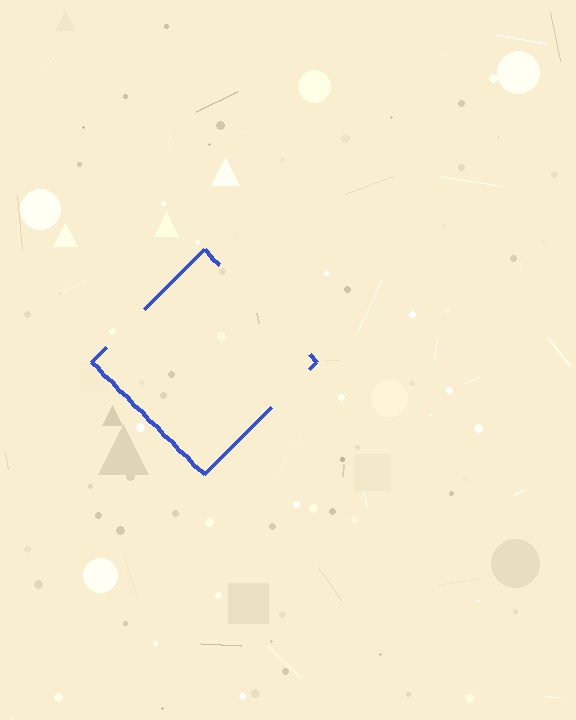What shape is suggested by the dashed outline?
The dashed outline suggests a diamond.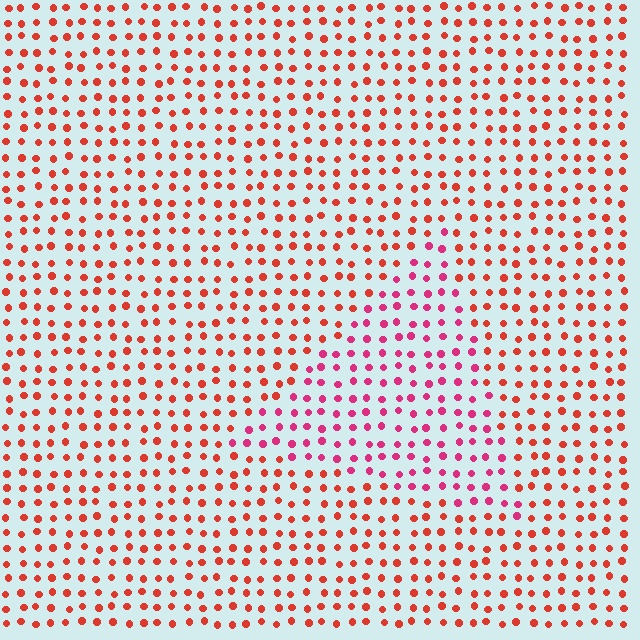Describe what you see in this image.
The image is filled with small red elements in a uniform arrangement. A triangle-shaped region is visible where the elements are tinted to a slightly different hue, forming a subtle color boundary.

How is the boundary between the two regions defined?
The boundary is defined purely by a slight shift in hue (about 32 degrees). Spacing, size, and orientation are identical on both sides.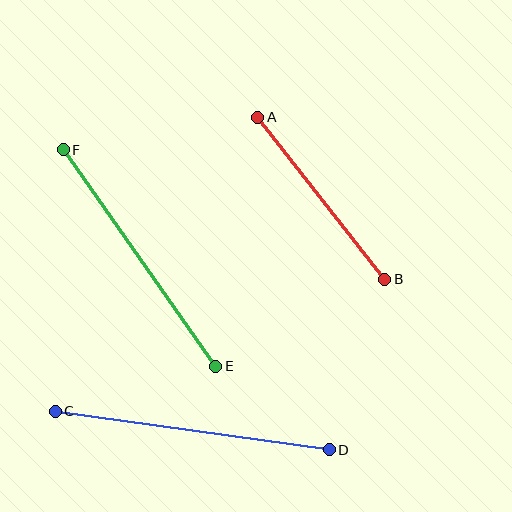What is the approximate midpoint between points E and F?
The midpoint is at approximately (139, 258) pixels.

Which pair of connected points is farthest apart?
Points C and D are farthest apart.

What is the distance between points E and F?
The distance is approximately 265 pixels.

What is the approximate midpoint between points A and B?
The midpoint is at approximately (321, 198) pixels.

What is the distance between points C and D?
The distance is approximately 277 pixels.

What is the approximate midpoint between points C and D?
The midpoint is at approximately (192, 430) pixels.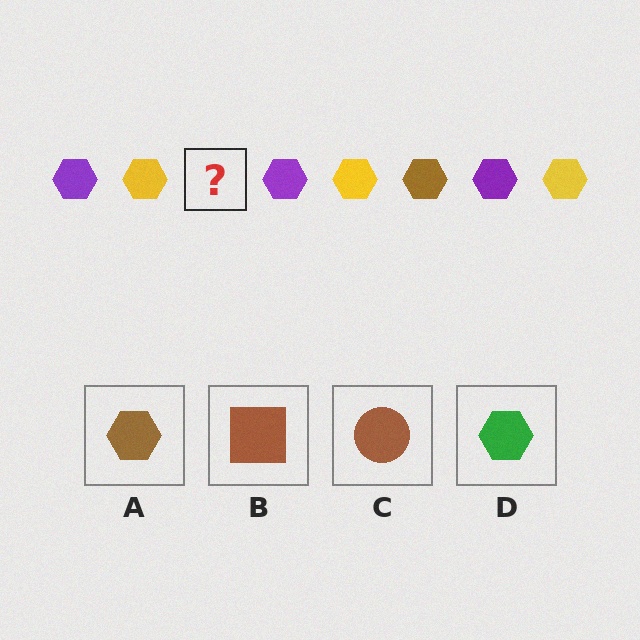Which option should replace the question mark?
Option A.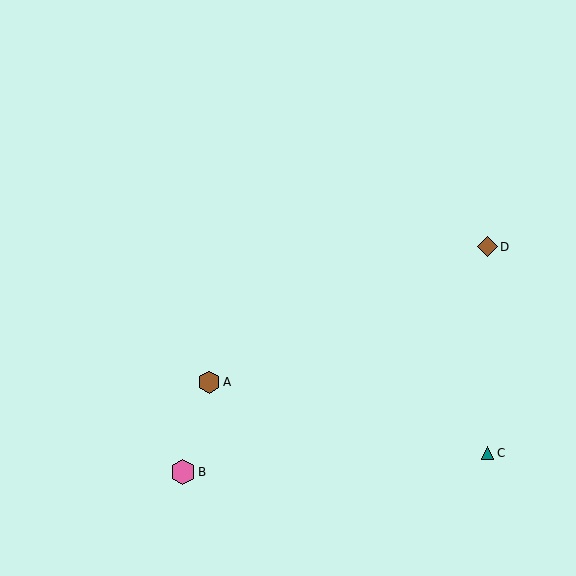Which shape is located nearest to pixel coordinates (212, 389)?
The brown hexagon (labeled A) at (209, 382) is nearest to that location.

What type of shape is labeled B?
Shape B is a pink hexagon.